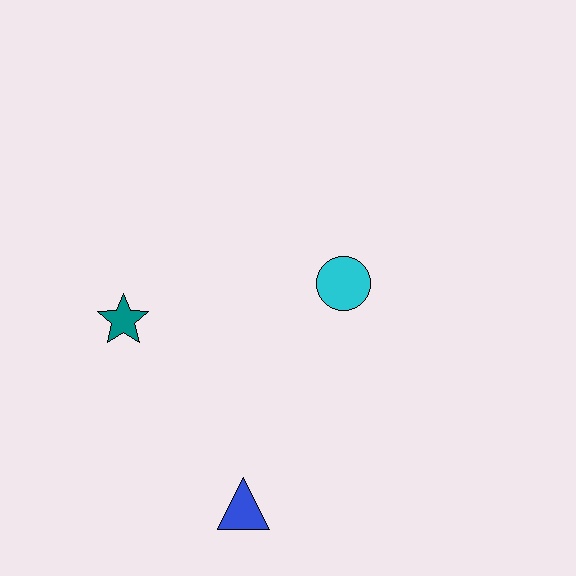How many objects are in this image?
There are 3 objects.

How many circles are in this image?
There is 1 circle.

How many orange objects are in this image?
There are no orange objects.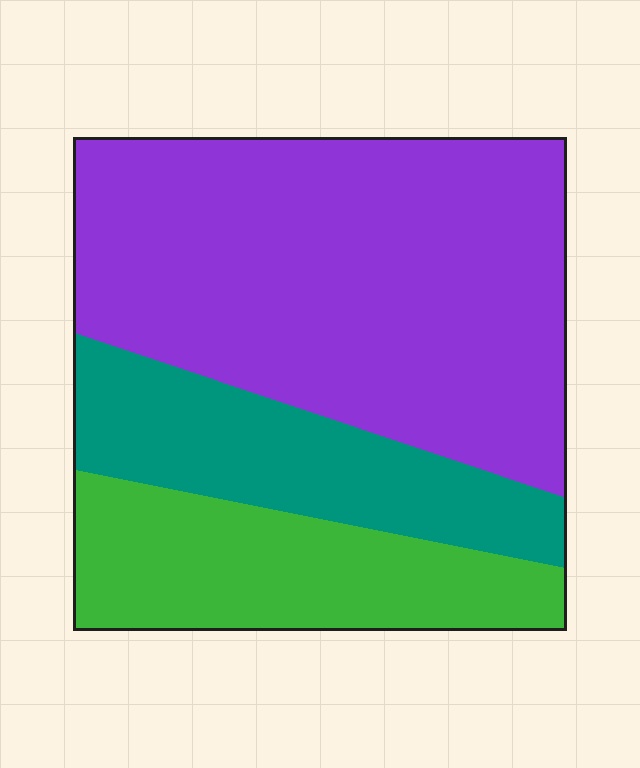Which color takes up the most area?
Purple, at roughly 55%.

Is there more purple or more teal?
Purple.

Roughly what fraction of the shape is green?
Green covers about 25% of the shape.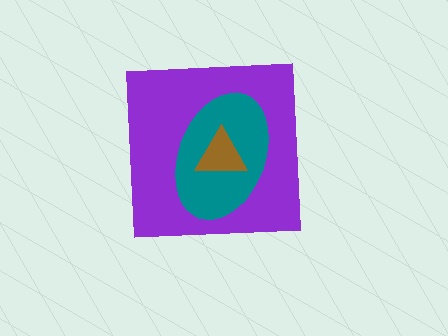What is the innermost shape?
The brown triangle.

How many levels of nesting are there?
3.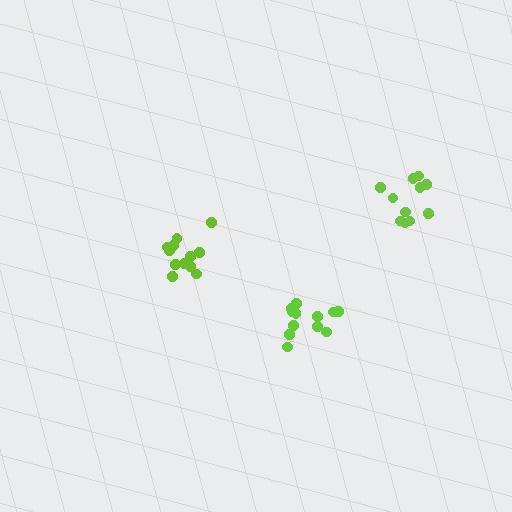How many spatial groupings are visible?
There are 3 spatial groupings.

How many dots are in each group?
Group 1: 12 dots, Group 2: 12 dots, Group 3: 11 dots (35 total).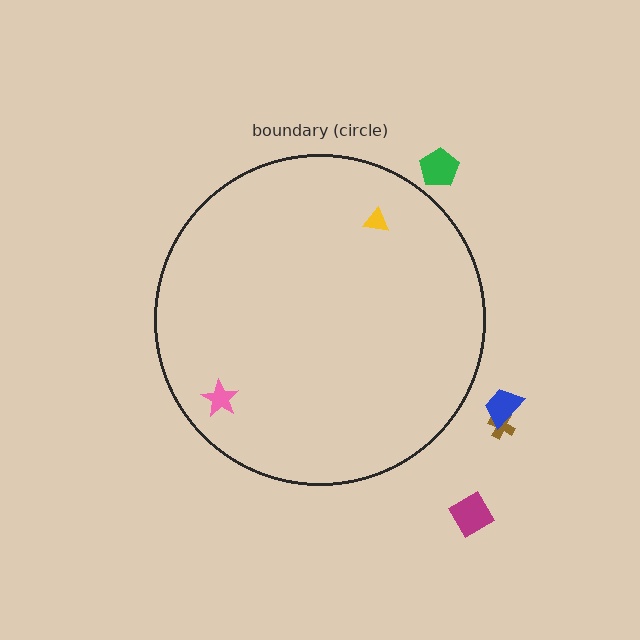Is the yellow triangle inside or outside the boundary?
Inside.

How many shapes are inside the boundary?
2 inside, 4 outside.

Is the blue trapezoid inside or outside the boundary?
Outside.